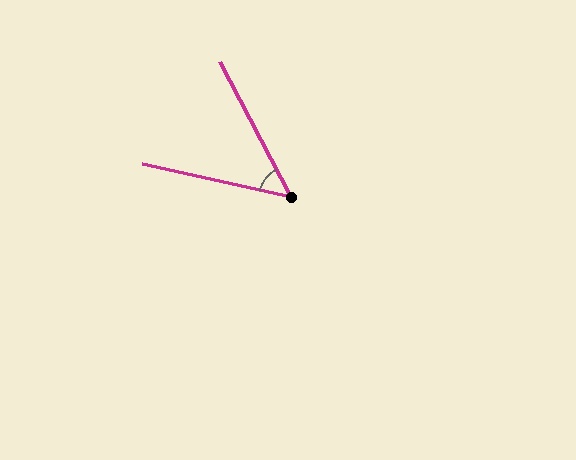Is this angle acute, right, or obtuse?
It is acute.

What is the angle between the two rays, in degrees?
Approximately 50 degrees.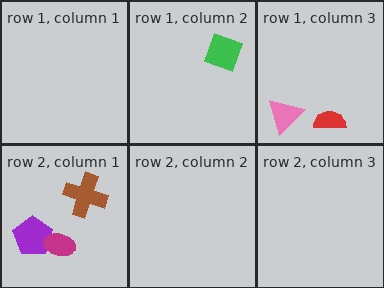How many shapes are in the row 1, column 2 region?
1.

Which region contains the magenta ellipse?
The row 2, column 1 region.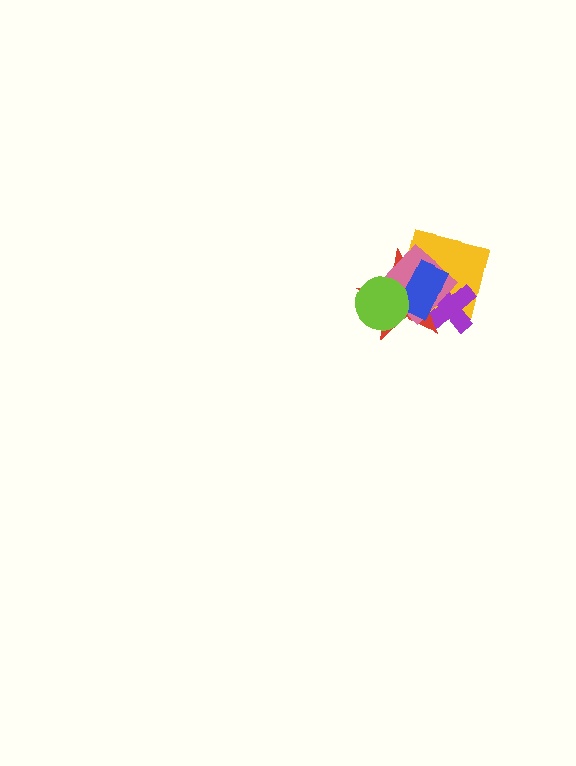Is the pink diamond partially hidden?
Yes, it is partially covered by another shape.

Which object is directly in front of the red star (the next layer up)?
The pink diamond is directly in front of the red star.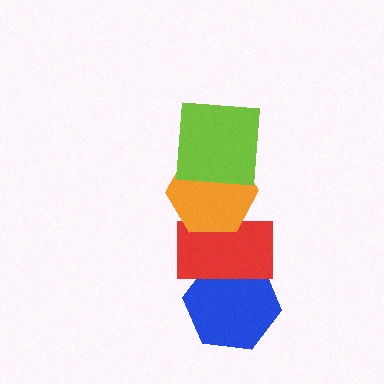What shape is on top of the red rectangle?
The orange hexagon is on top of the red rectangle.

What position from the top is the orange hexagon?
The orange hexagon is 2nd from the top.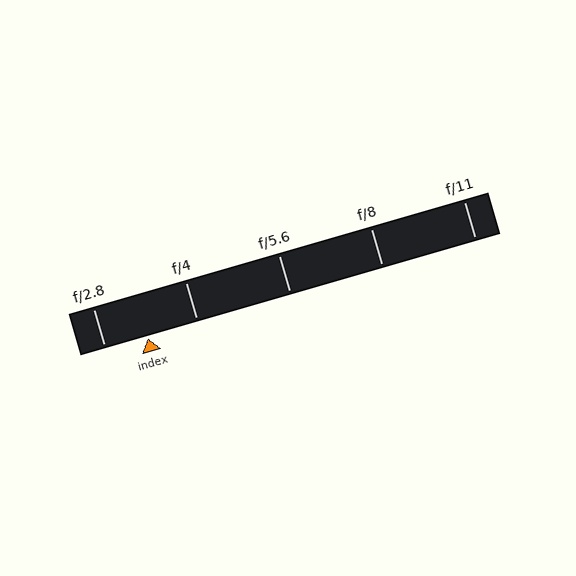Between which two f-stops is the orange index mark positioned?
The index mark is between f/2.8 and f/4.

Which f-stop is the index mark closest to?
The index mark is closest to f/2.8.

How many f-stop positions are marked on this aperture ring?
There are 5 f-stop positions marked.